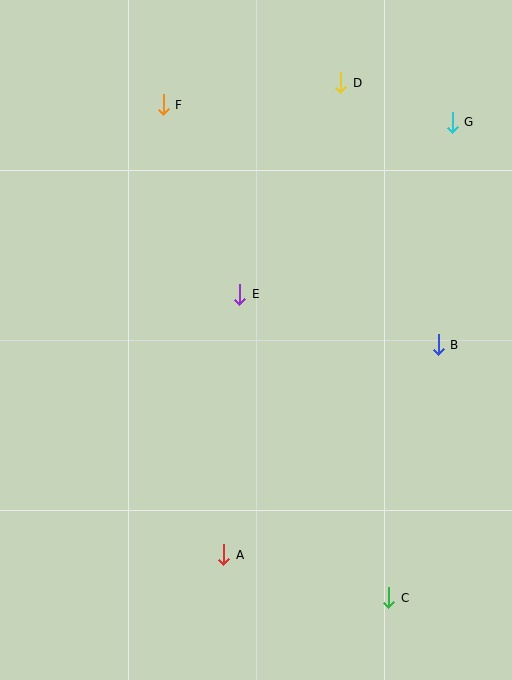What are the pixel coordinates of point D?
Point D is at (341, 83).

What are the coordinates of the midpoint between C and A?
The midpoint between C and A is at (306, 576).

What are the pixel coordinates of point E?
Point E is at (240, 294).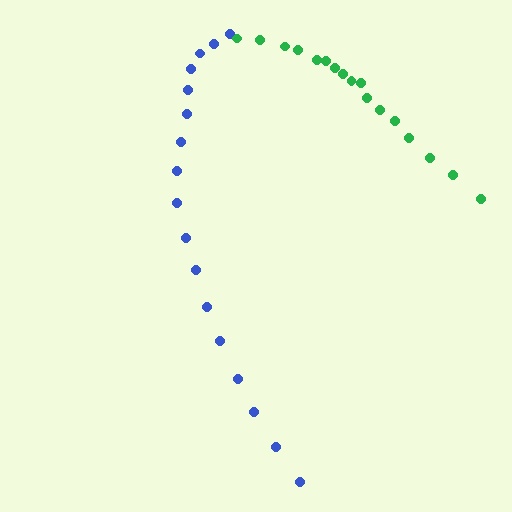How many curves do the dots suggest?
There are 2 distinct paths.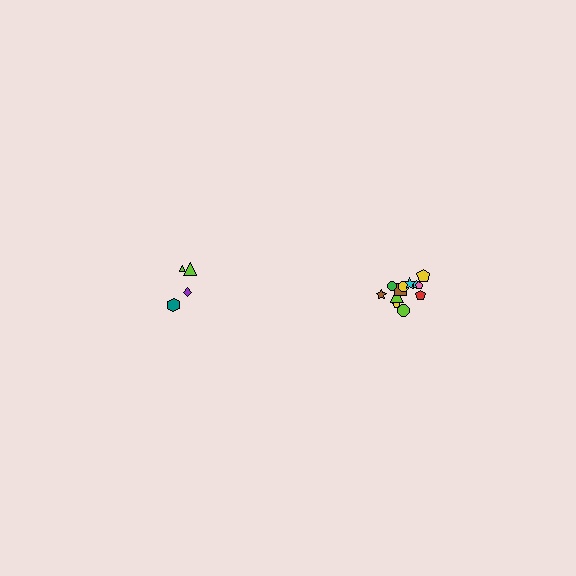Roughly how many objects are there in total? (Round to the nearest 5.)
Roughly 15 objects in total.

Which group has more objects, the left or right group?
The right group.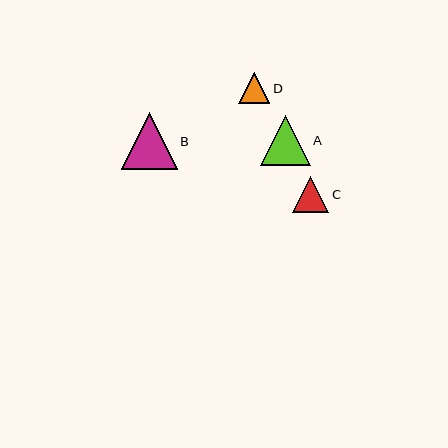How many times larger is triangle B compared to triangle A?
Triangle B is approximately 1.1 times the size of triangle A.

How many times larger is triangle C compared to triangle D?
Triangle C is approximately 1.2 times the size of triangle D.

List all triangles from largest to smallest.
From largest to smallest: B, A, C, D.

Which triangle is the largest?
Triangle B is the largest with a size of approximately 56 pixels.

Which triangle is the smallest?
Triangle D is the smallest with a size of approximately 31 pixels.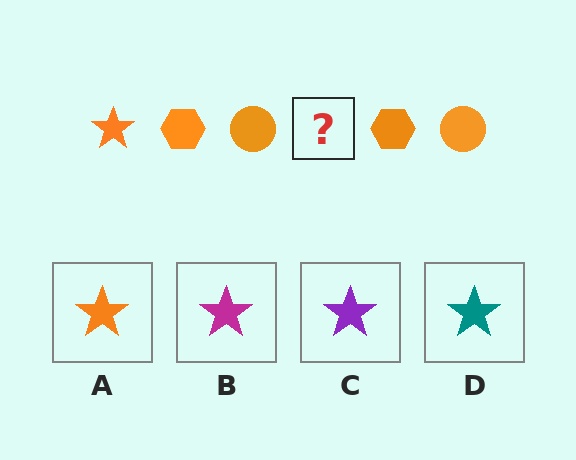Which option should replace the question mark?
Option A.